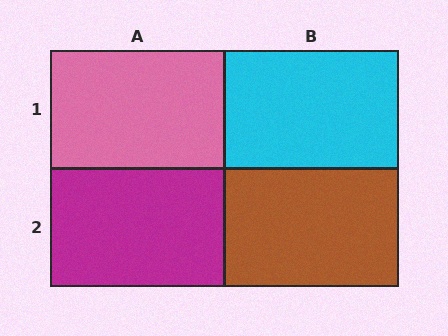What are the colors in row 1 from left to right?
Pink, cyan.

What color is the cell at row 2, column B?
Brown.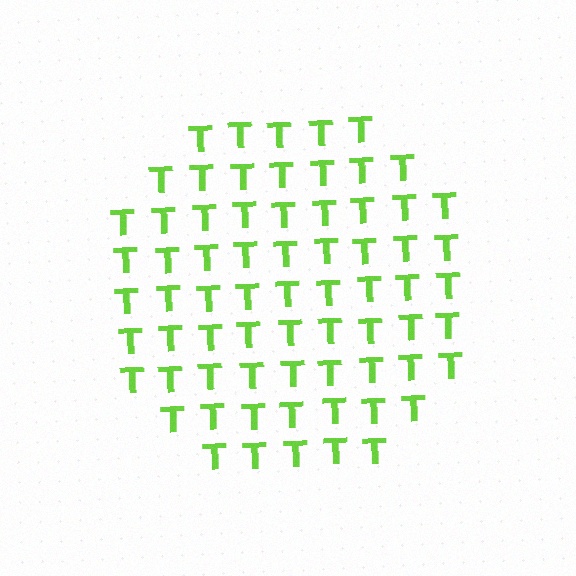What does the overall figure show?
The overall figure shows a circle.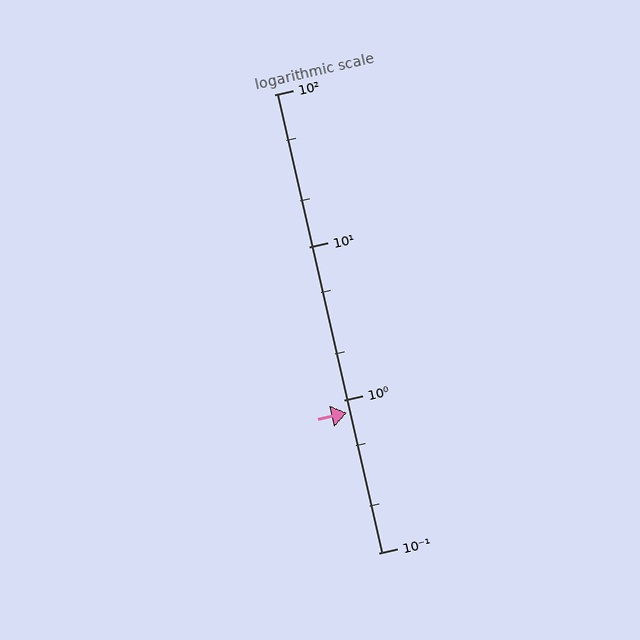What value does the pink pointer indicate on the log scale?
The pointer indicates approximately 0.83.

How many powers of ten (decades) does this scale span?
The scale spans 3 decades, from 0.1 to 100.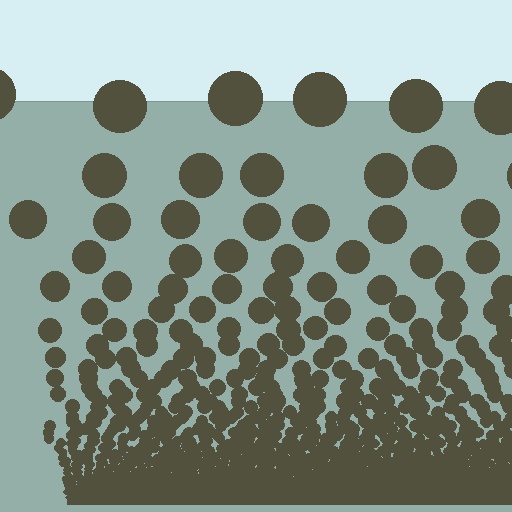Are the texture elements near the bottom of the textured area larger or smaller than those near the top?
Smaller. The gradient is inverted — elements near the bottom are smaller and denser.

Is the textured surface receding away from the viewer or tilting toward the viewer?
The surface appears to tilt toward the viewer. Texture elements get larger and sparser toward the top.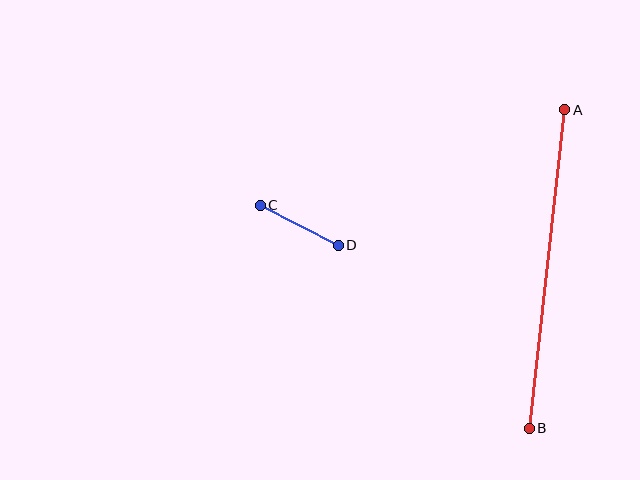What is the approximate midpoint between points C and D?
The midpoint is at approximately (299, 225) pixels.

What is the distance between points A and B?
The distance is approximately 320 pixels.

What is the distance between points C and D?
The distance is approximately 88 pixels.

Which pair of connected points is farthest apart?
Points A and B are farthest apart.